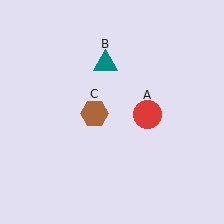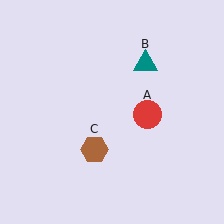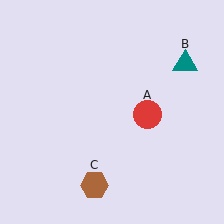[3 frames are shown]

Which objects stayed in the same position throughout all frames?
Red circle (object A) remained stationary.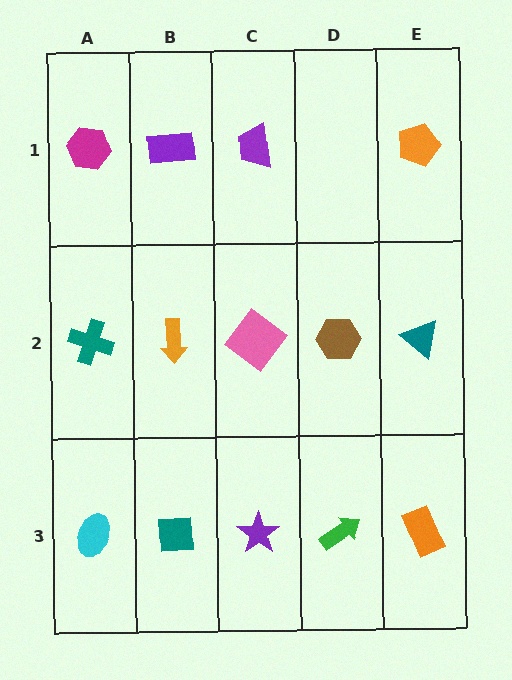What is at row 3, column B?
A teal square.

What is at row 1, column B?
A purple rectangle.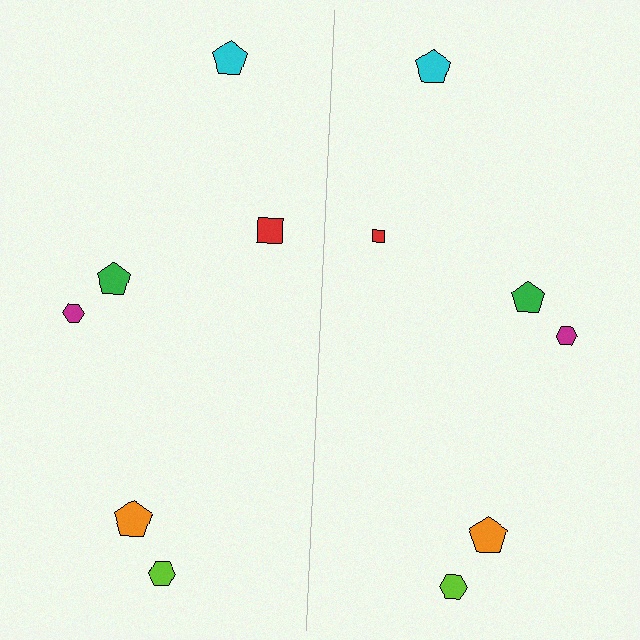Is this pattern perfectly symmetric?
No, the pattern is not perfectly symmetric. The red square on the right side has a different size than its mirror counterpart.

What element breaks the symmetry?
The red square on the right side has a different size than its mirror counterpart.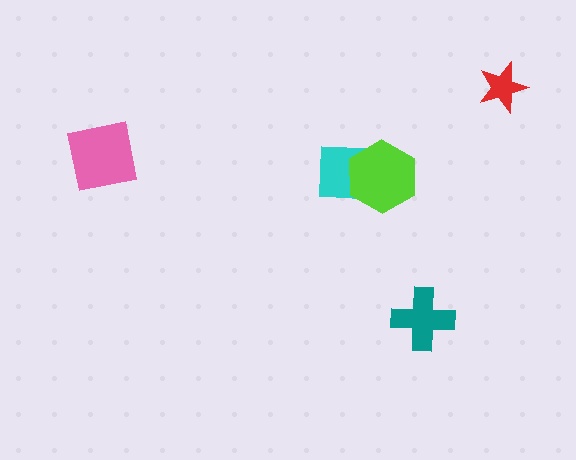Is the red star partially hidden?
No, no other shape covers it.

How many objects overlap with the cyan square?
1 object overlaps with the cyan square.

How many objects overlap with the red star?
0 objects overlap with the red star.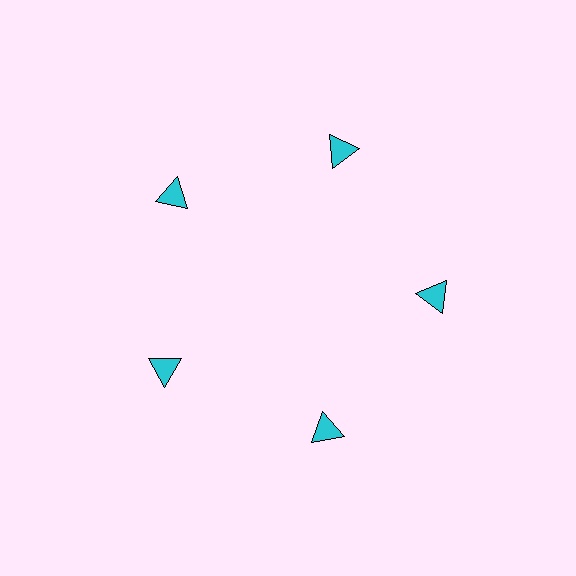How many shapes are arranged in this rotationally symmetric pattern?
There are 5 shapes, arranged in 5 groups of 1.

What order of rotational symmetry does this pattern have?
This pattern has 5-fold rotational symmetry.